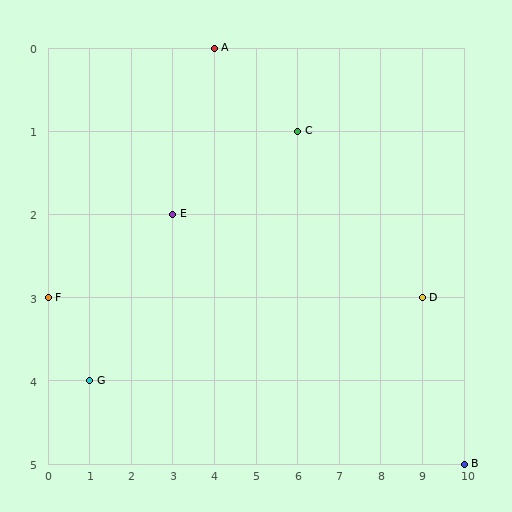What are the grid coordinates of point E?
Point E is at grid coordinates (3, 2).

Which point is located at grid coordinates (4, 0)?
Point A is at (4, 0).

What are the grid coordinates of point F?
Point F is at grid coordinates (0, 3).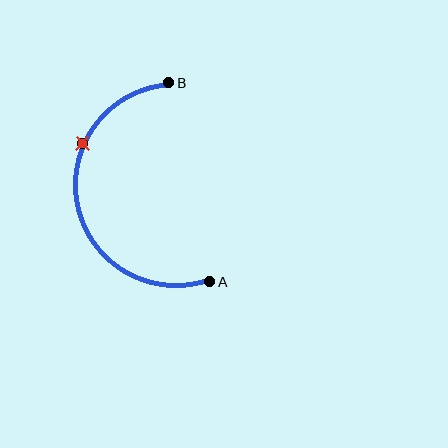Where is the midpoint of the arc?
The arc midpoint is the point on the curve farthest from the straight line joining A and B. It sits to the left of that line.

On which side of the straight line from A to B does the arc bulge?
The arc bulges to the left of the straight line connecting A and B.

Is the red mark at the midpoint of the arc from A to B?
No. The red mark lies on the arc but is closer to endpoint B. The arc midpoint would be at the point on the curve equidistant along the arc from both A and B.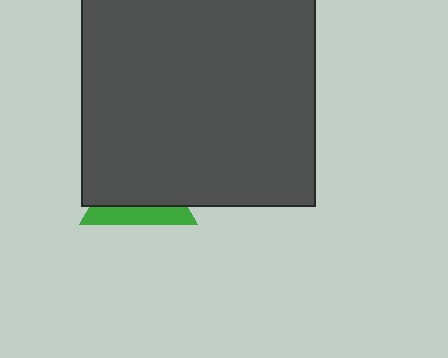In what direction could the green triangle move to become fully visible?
The green triangle could move down. That would shift it out from behind the dark gray square entirely.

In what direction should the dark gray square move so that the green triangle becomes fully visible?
The dark gray square should move up. That is the shortest direction to clear the overlap and leave the green triangle fully visible.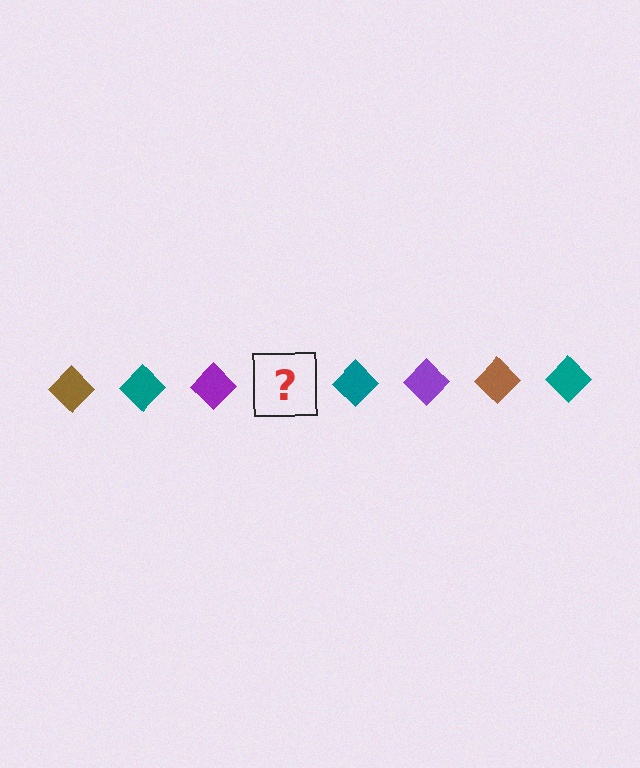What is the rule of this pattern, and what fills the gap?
The rule is that the pattern cycles through brown, teal, purple diamonds. The gap should be filled with a brown diamond.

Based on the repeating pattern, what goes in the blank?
The blank should be a brown diamond.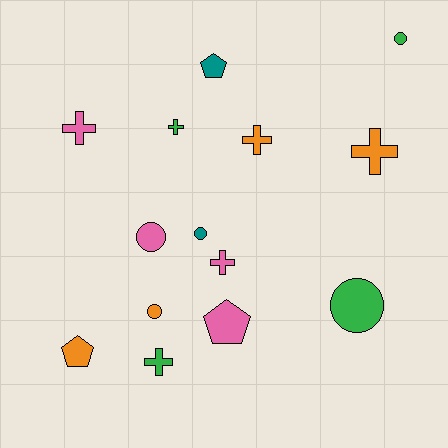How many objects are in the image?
There are 14 objects.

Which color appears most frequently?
Pink, with 4 objects.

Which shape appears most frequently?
Cross, with 6 objects.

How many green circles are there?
There are 2 green circles.